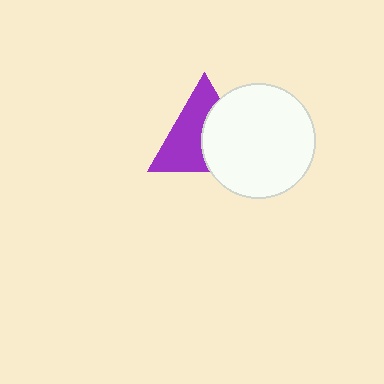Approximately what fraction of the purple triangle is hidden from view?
Roughly 45% of the purple triangle is hidden behind the white circle.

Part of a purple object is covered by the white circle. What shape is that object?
It is a triangle.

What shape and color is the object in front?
The object in front is a white circle.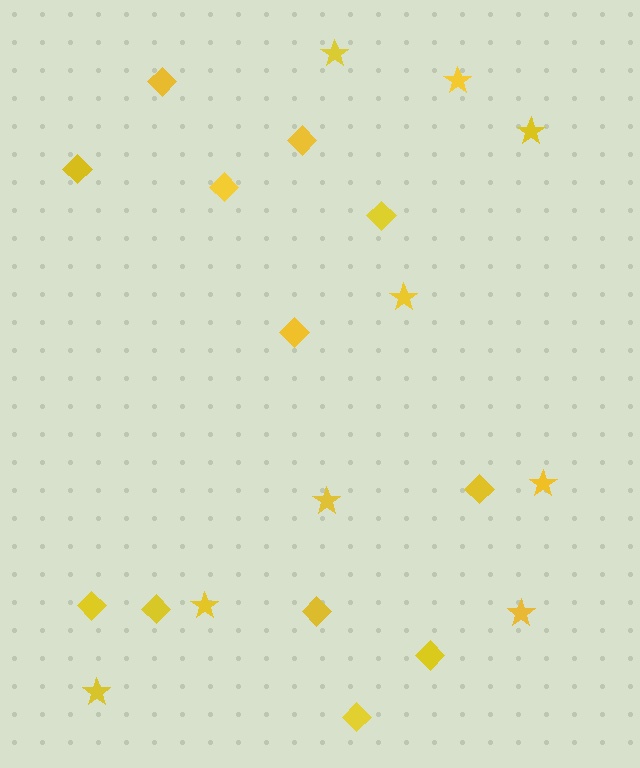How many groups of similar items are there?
There are 2 groups: one group of stars (9) and one group of diamonds (12).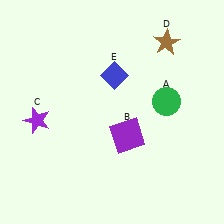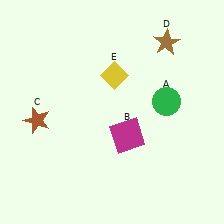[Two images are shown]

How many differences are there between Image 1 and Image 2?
There are 3 differences between the two images.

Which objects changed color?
B changed from purple to magenta. C changed from purple to brown. E changed from blue to yellow.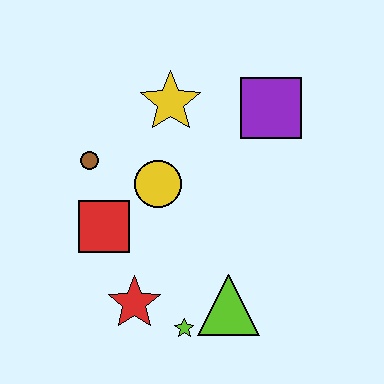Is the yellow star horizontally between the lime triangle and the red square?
Yes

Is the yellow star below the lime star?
No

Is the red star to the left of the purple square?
Yes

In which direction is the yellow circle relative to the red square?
The yellow circle is to the right of the red square.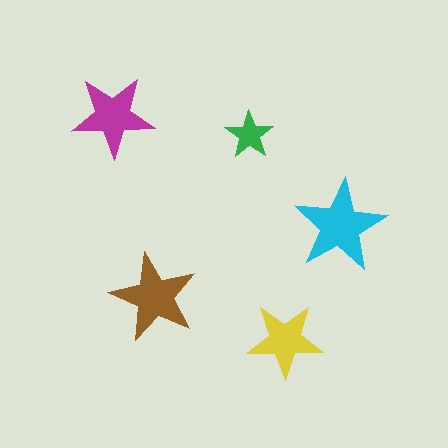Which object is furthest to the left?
The magenta star is leftmost.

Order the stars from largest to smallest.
the cyan one, the brown one, the magenta one, the yellow one, the green one.